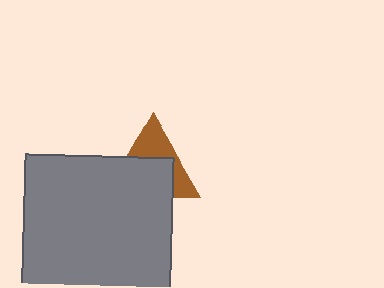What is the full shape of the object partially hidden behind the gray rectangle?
The partially hidden object is a brown triangle.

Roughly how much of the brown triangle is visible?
A small part of it is visible (roughly 42%).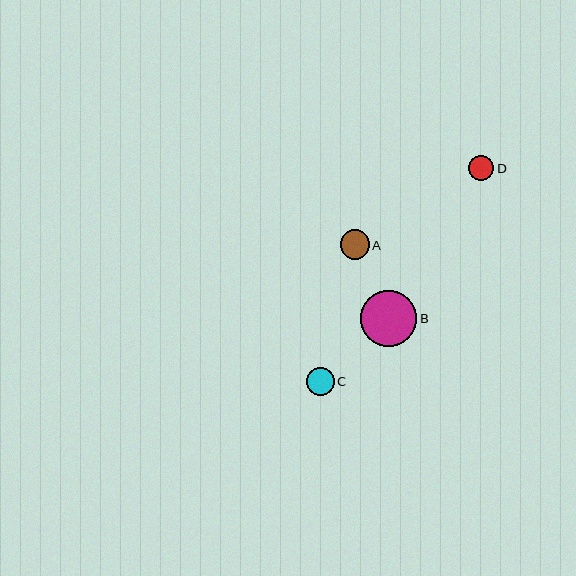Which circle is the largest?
Circle B is the largest with a size of approximately 56 pixels.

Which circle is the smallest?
Circle D is the smallest with a size of approximately 25 pixels.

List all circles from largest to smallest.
From largest to smallest: B, A, C, D.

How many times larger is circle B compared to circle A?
Circle B is approximately 1.9 times the size of circle A.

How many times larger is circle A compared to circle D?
Circle A is approximately 1.2 times the size of circle D.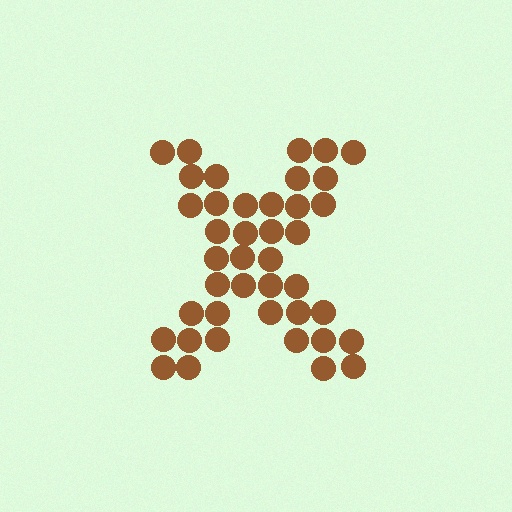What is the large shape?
The large shape is the letter X.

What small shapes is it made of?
It is made of small circles.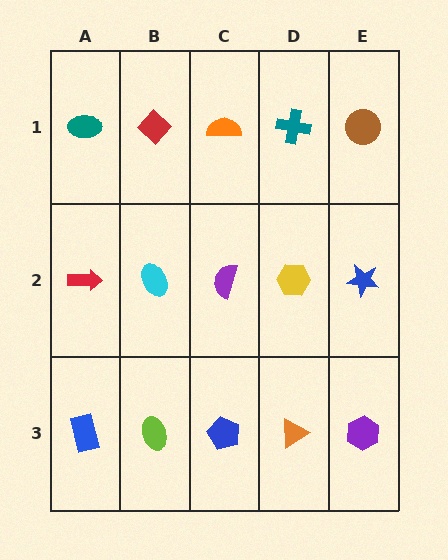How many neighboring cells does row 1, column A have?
2.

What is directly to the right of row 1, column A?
A red diamond.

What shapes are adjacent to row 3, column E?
A blue star (row 2, column E), an orange triangle (row 3, column D).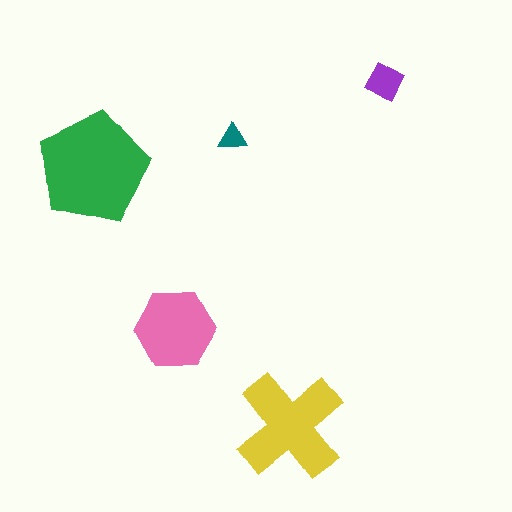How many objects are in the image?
There are 5 objects in the image.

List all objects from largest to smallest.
The green pentagon, the yellow cross, the pink hexagon, the purple diamond, the teal triangle.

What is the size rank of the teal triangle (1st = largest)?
5th.